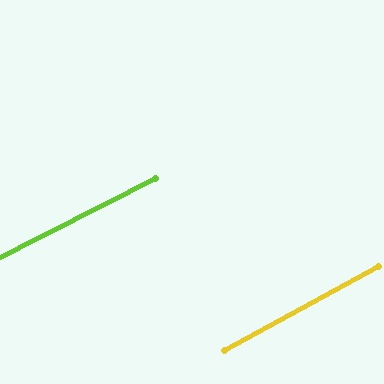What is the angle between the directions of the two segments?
Approximately 2 degrees.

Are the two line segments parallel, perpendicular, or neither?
Parallel — their directions differ by only 2.0°.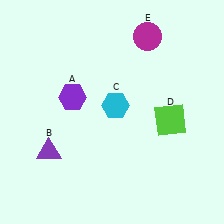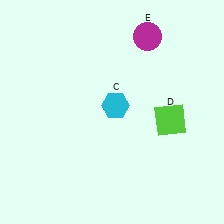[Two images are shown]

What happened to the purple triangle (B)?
The purple triangle (B) was removed in Image 2. It was in the bottom-left area of Image 1.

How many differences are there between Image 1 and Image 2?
There are 2 differences between the two images.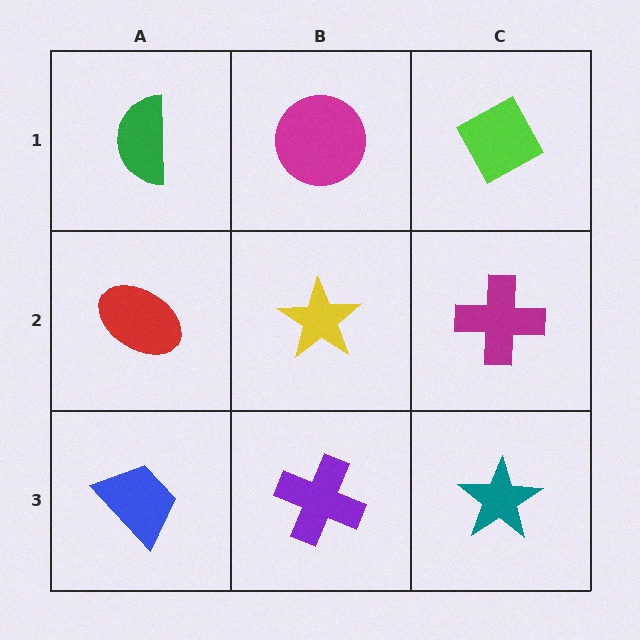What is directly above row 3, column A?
A red ellipse.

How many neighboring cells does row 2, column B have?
4.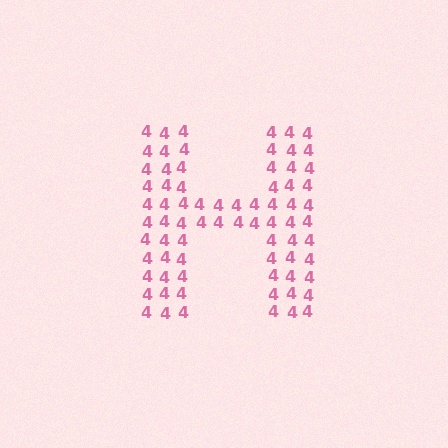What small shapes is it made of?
It is made of small digit 4's.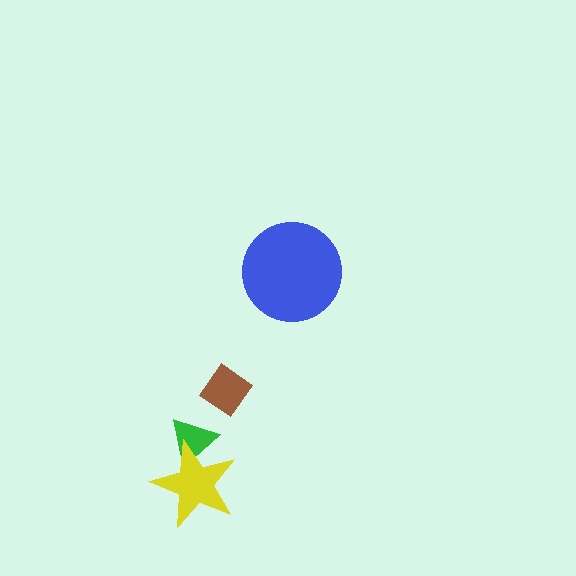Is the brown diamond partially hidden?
No, no other shape covers it.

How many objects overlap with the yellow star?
1 object overlaps with the yellow star.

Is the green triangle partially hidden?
Yes, it is partially covered by another shape.